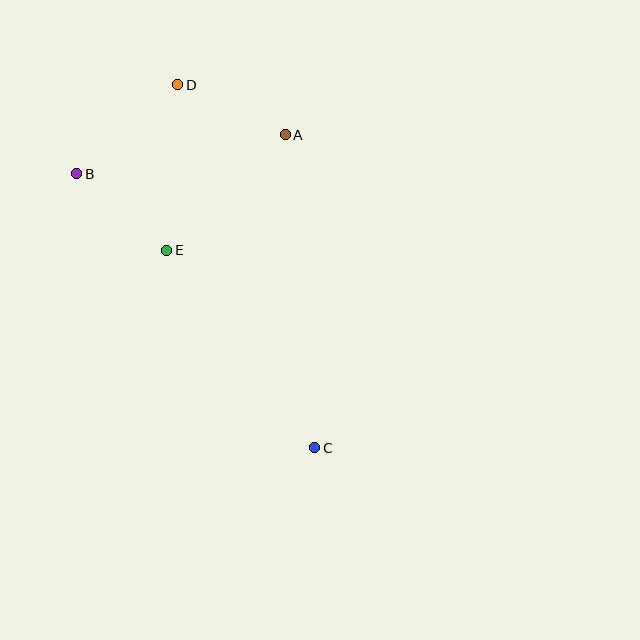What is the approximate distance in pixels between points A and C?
The distance between A and C is approximately 314 pixels.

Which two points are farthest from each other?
Points C and D are farthest from each other.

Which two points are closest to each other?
Points B and E are closest to each other.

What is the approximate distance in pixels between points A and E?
The distance between A and E is approximately 165 pixels.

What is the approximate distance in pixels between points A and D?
The distance between A and D is approximately 119 pixels.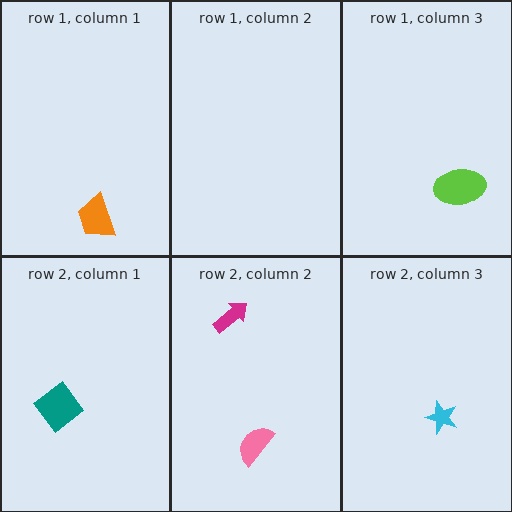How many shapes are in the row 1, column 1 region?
1.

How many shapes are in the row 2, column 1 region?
1.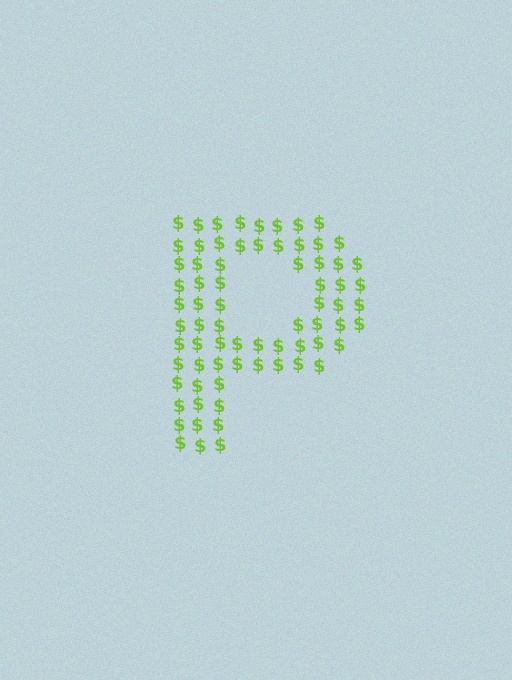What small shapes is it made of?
It is made of small dollar signs.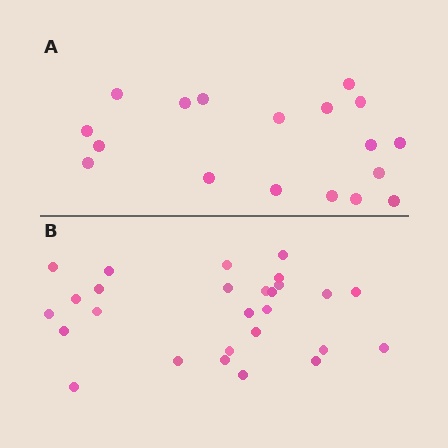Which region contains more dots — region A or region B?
Region B (the bottom region) has more dots.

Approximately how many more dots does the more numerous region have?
Region B has roughly 8 or so more dots than region A.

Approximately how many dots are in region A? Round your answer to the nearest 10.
About 20 dots. (The exact count is 18, which rounds to 20.)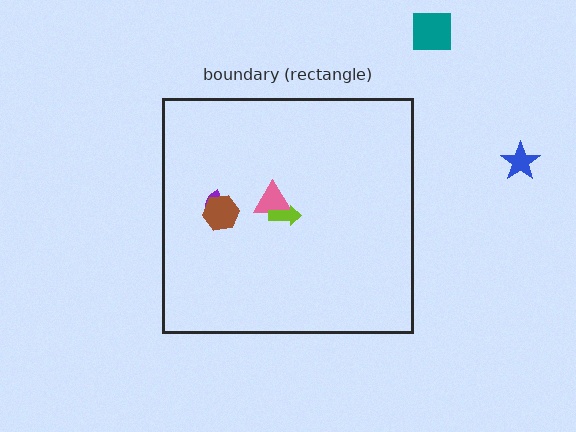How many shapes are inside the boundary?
4 inside, 2 outside.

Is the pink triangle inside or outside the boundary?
Inside.